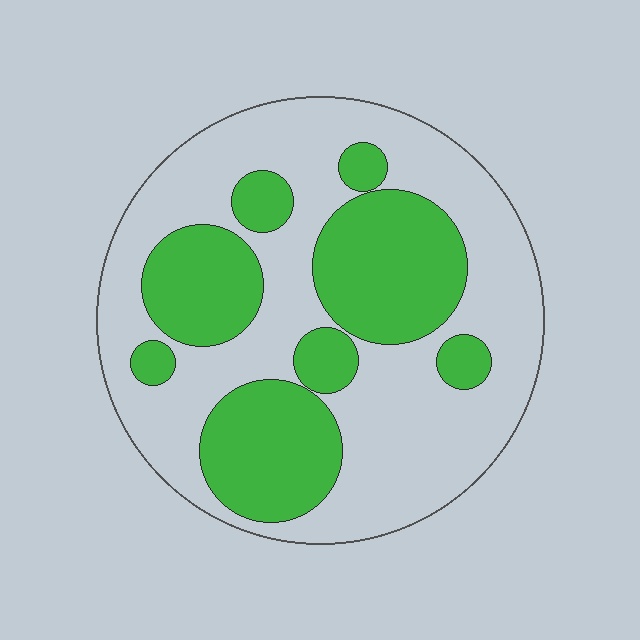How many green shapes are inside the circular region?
8.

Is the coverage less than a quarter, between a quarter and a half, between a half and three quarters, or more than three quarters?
Between a quarter and a half.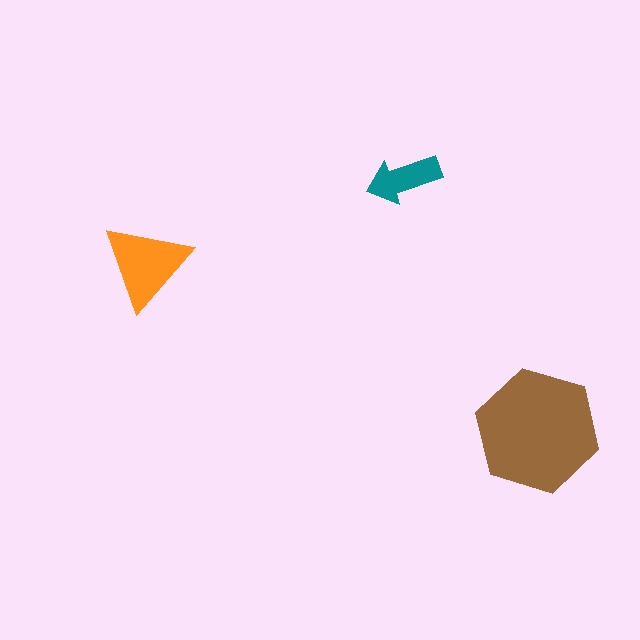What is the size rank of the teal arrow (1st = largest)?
3rd.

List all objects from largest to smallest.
The brown hexagon, the orange triangle, the teal arrow.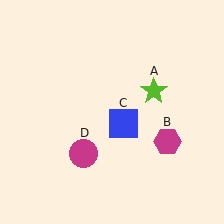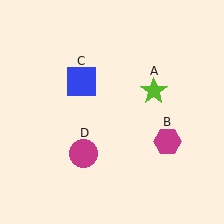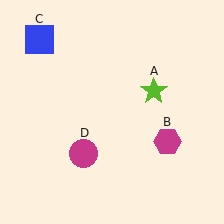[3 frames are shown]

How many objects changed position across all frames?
1 object changed position: blue square (object C).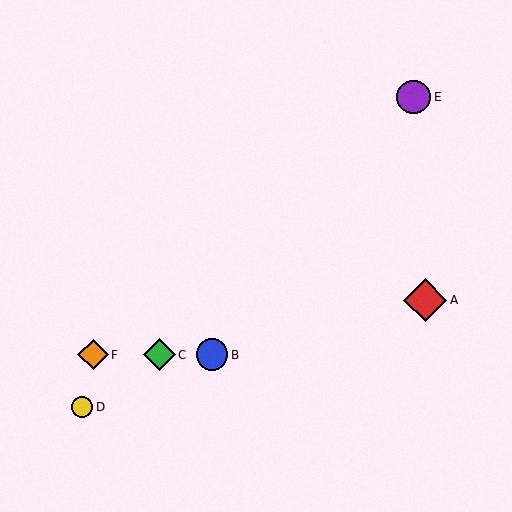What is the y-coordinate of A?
Object A is at y≈300.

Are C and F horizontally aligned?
Yes, both are at y≈355.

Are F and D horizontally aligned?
No, F is at y≈355 and D is at y≈407.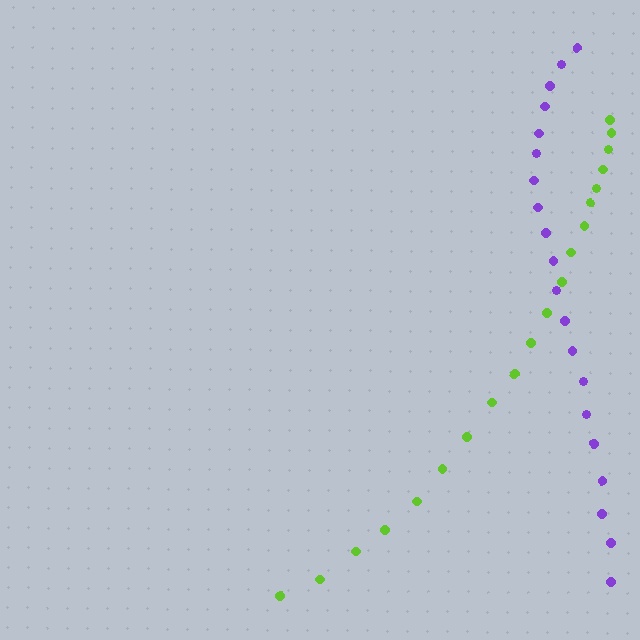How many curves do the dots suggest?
There are 2 distinct paths.